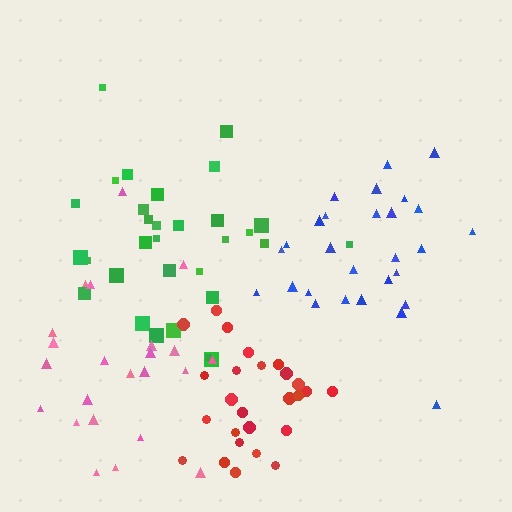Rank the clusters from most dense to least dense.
red, blue, green, pink.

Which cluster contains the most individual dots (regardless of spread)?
Green (31).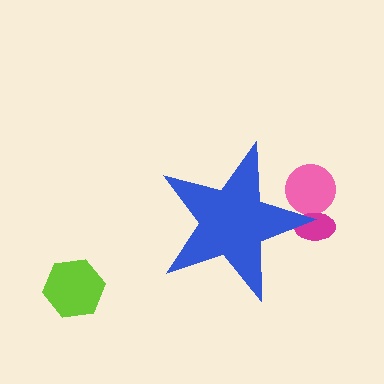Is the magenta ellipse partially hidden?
Yes, the magenta ellipse is partially hidden behind the blue star.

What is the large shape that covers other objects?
A blue star.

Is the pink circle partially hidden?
Yes, the pink circle is partially hidden behind the blue star.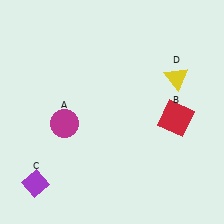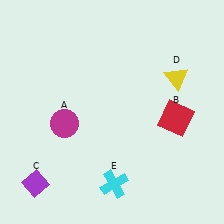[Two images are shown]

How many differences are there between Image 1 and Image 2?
There is 1 difference between the two images.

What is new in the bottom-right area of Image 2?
A cyan cross (E) was added in the bottom-right area of Image 2.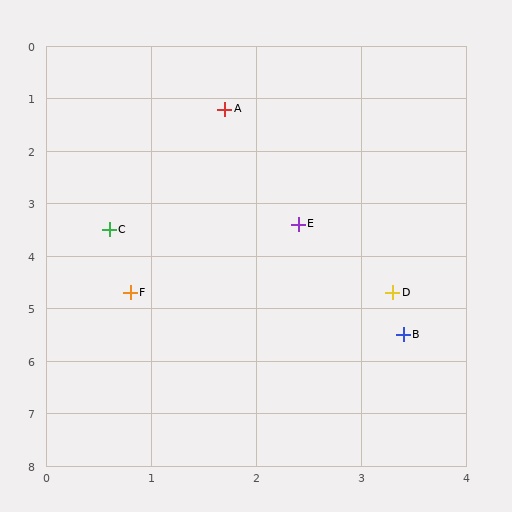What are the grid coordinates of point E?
Point E is at approximately (2.4, 3.4).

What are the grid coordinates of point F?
Point F is at approximately (0.8, 4.7).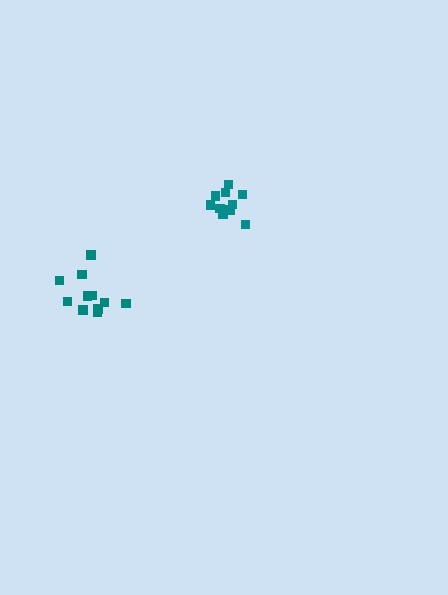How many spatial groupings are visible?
There are 2 spatial groupings.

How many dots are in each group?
Group 1: 10 dots, Group 2: 11 dots (21 total).